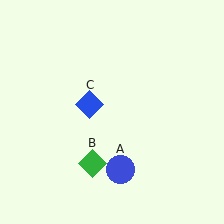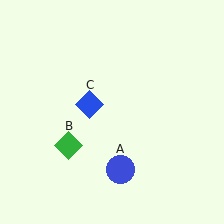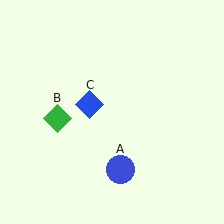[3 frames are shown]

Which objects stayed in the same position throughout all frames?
Blue circle (object A) and blue diamond (object C) remained stationary.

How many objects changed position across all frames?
1 object changed position: green diamond (object B).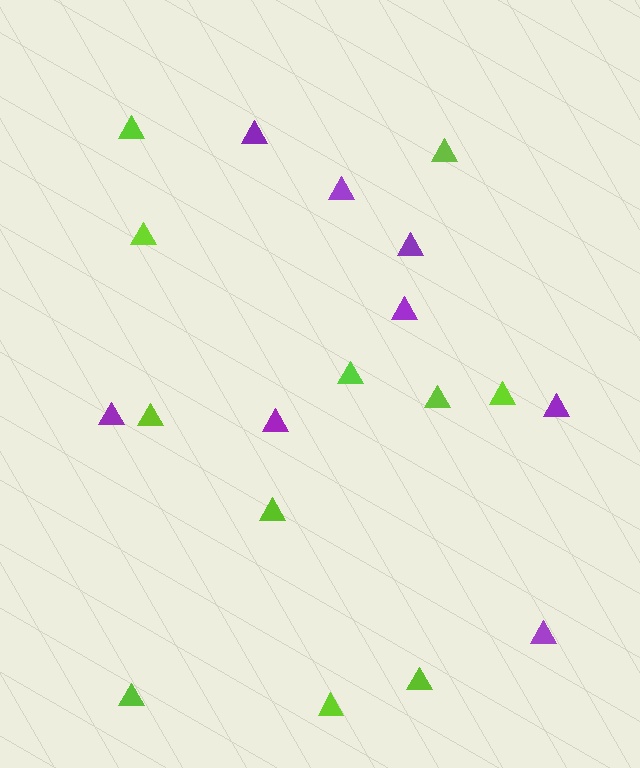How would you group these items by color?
There are 2 groups: one group of lime triangles (11) and one group of purple triangles (8).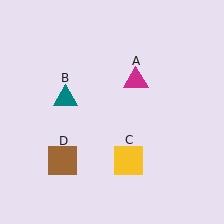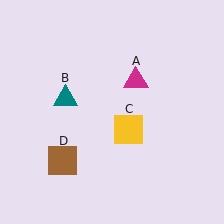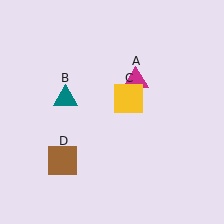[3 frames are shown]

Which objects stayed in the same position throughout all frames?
Magenta triangle (object A) and teal triangle (object B) and brown square (object D) remained stationary.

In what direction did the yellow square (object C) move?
The yellow square (object C) moved up.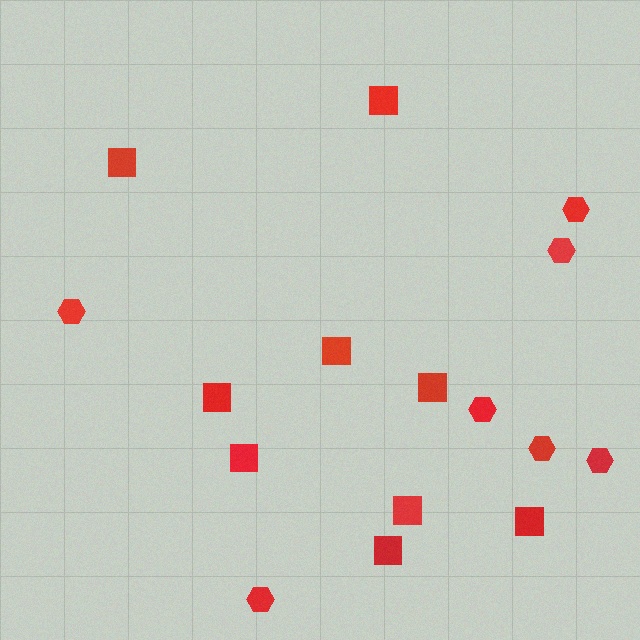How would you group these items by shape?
There are 2 groups: one group of hexagons (7) and one group of squares (9).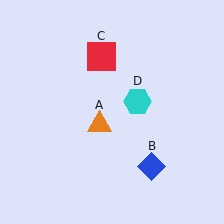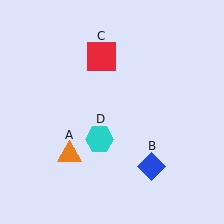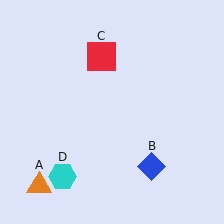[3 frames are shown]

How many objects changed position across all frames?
2 objects changed position: orange triangle (object A), cyan hexagon (object D).